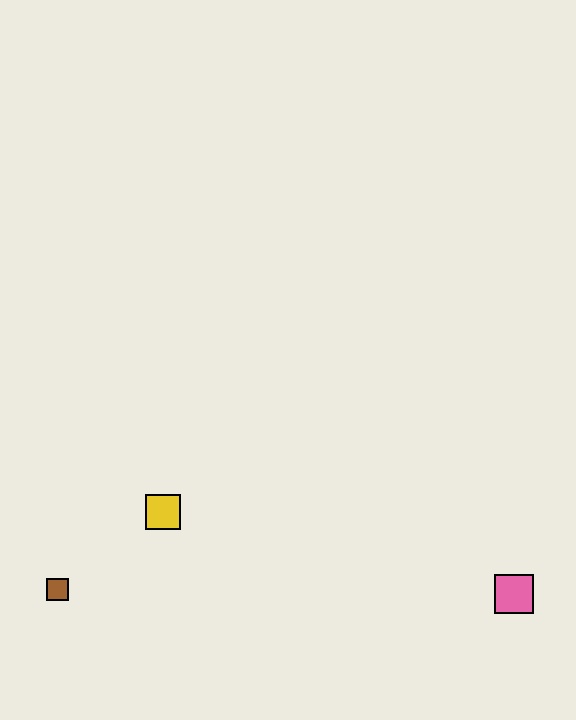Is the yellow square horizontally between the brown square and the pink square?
Yes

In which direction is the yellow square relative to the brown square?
The yellow square is to the right of the brown square.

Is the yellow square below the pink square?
No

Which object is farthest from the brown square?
The pink square is farthest from the brown square.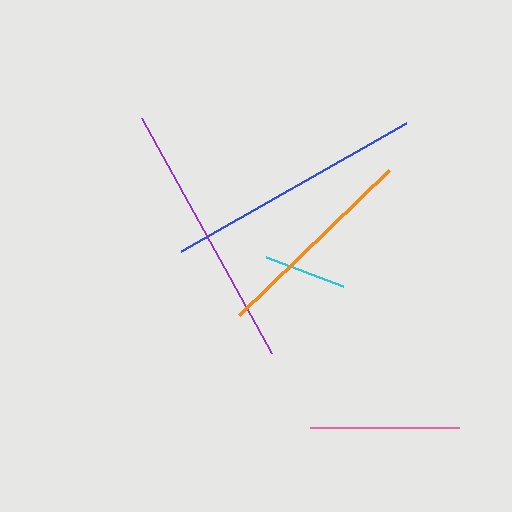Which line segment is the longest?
The purple line is the longest at approximately 269 pixels.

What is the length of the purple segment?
The purple segment is approximately 269 pixels long.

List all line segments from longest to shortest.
From longest to shortest: purple, blue, orange, pink, cyan.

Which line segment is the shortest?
The cyan line is the shortest at approximately 82 pixels.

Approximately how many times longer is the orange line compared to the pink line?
The orange line is approximately 1.4 times the length of the pink line.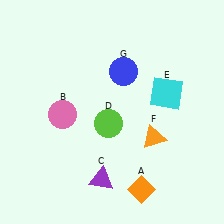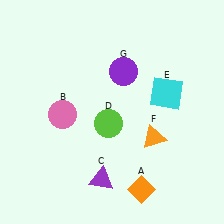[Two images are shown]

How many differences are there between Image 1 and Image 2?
There is 1 difference between the two images.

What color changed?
The circle (G) changed from blue in Image 1 to purple in Image 2.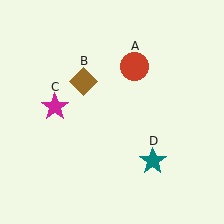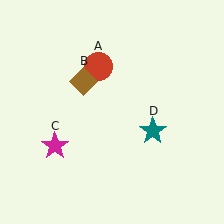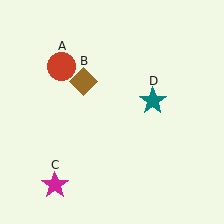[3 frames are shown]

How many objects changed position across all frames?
3 objects changed position: red circle (object A), magenta star (object C), teal star (object D).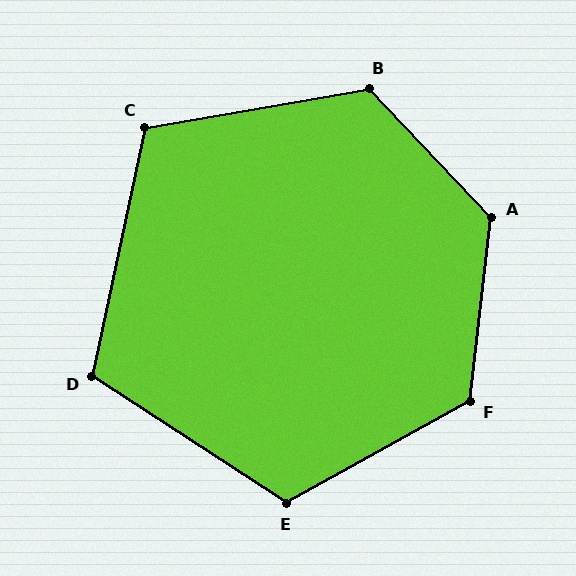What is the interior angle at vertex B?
Approximately 124 degrees (obtuse).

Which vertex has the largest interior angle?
A, at approximately 130 degrees.